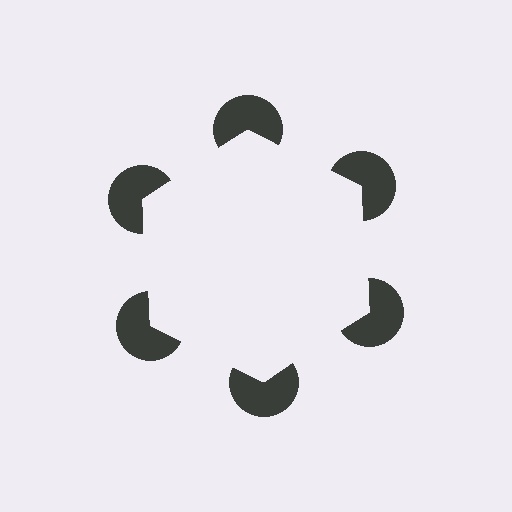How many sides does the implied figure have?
6 sides.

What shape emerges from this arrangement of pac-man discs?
An illusory hexagon — its edges are inferred from the aligned wedge cuts in the pac-man discs, not physically drawn.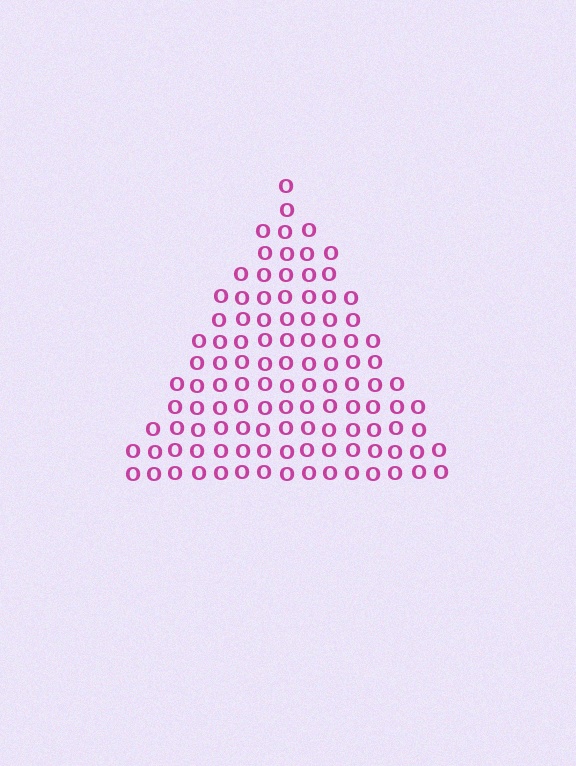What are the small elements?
The small elements are letter O's.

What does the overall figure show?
The overall figure shows a triangle.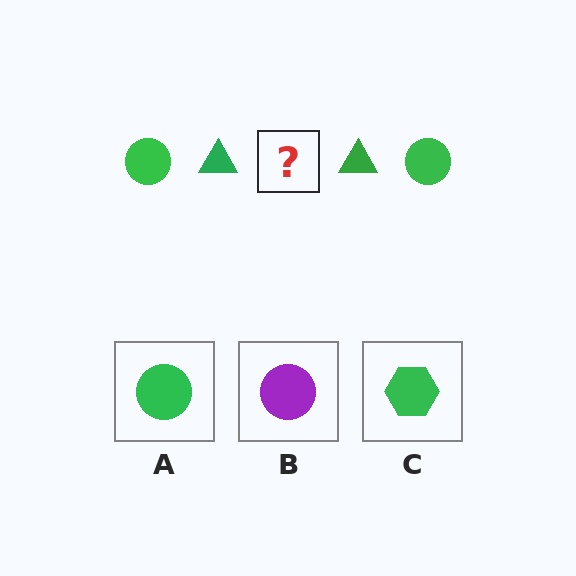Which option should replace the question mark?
Option A.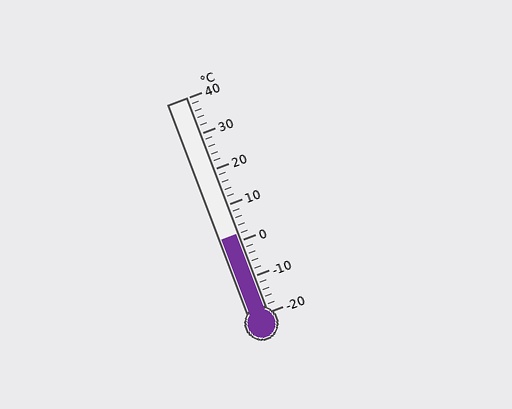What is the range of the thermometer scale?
The thermometer scale ranges from -20°C to 40°C.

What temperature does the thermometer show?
The thermometer shows approximately 2°C.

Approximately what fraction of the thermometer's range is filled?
The thermometer is filled to approximately 35% of its range.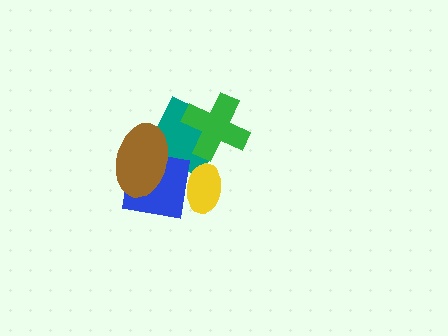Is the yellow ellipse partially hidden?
Yes, it is partially covered by another shape.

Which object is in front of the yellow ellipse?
The blue square is in front of the yellow ellipse.